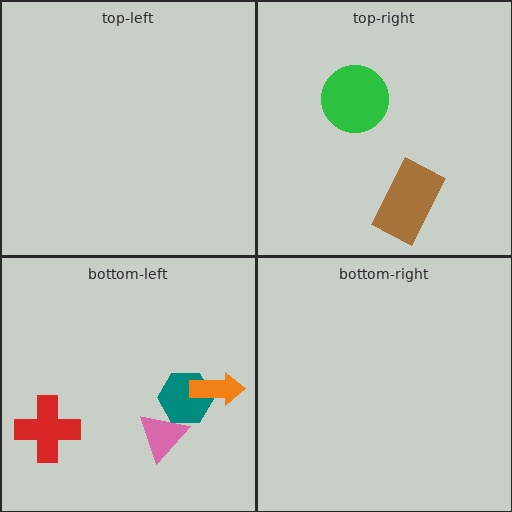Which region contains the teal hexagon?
The bottom-left region.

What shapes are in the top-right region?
The green circle, the brown rectangle.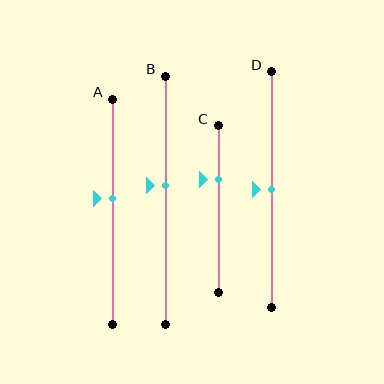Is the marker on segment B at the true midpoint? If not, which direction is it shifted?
No, the marker on segment B is shifted upward by about 6% of the segment length.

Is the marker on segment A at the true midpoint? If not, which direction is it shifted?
No, the marker on segment A is shifted upward by about 6% of the segment length.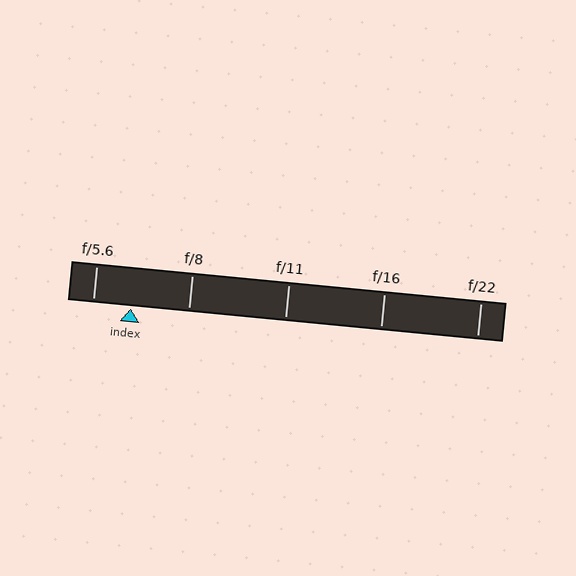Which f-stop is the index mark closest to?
The index mark is closest to f/5.6.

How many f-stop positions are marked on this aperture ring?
There are 5 f-stop positions marked.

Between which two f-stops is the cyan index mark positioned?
The index mark is between f/5.6 and f/8.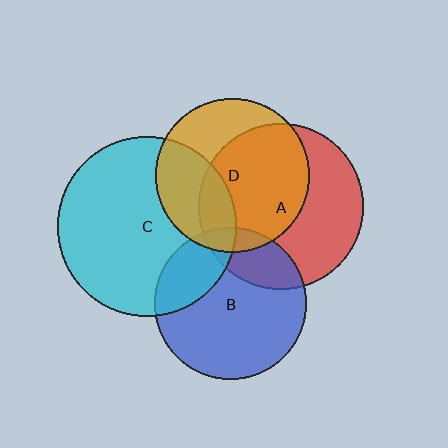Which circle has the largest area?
Circle C (cyan).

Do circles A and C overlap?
Yes.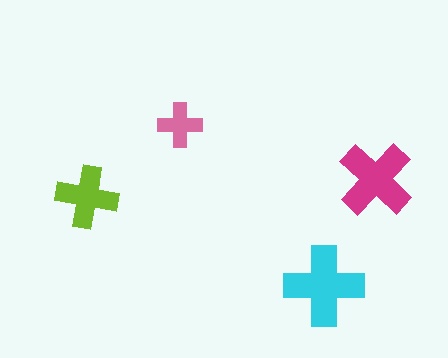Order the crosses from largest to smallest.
the cyan one, the magenta one, the lime one, the pink one.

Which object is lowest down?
The cyan cross is bottommost.